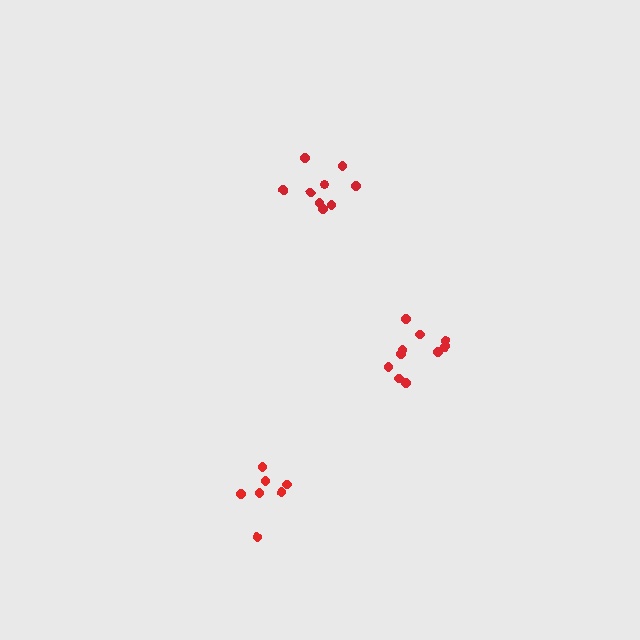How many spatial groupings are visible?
There are 3 spatial groupings.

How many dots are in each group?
Group 1: 7 dots, Group 2: 9 dots, Group 3: 10 dots (26 total).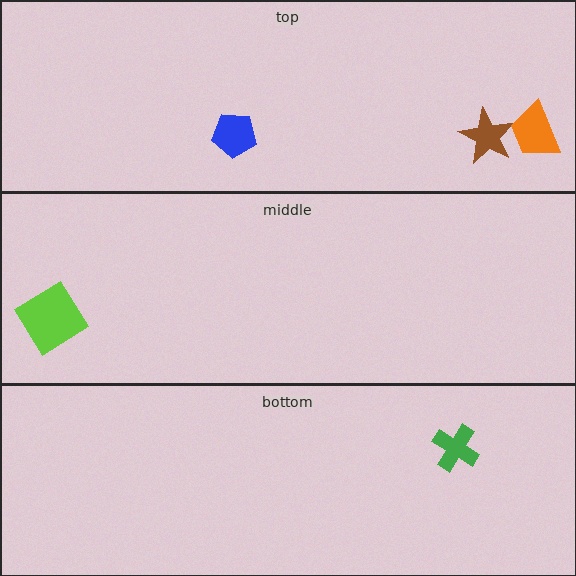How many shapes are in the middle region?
1.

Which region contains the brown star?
The top region.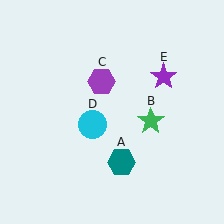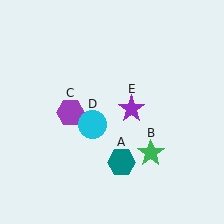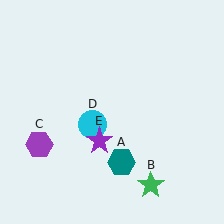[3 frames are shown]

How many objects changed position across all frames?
3 objects changed position: green star (object B), purple hexagon (object C), purple star (object E).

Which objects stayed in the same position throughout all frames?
Teal hexagon (object A) and cyan circle (object D) remained stationary.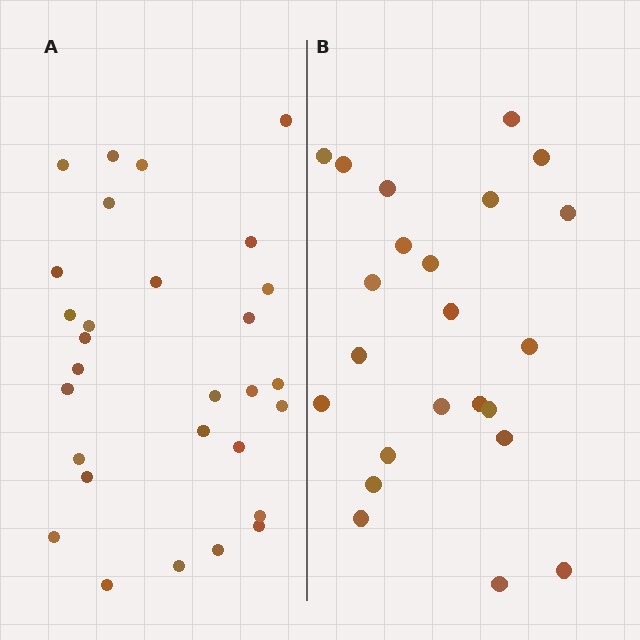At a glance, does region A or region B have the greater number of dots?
Region A (the left region) has more dots.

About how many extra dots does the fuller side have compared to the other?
Region A has about 6 more dots than region B.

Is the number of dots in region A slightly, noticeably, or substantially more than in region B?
Region A has noticeably more, but not dramatically so. The ratio is roughly 1.3 to 1.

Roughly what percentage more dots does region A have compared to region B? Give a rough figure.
About 25% more.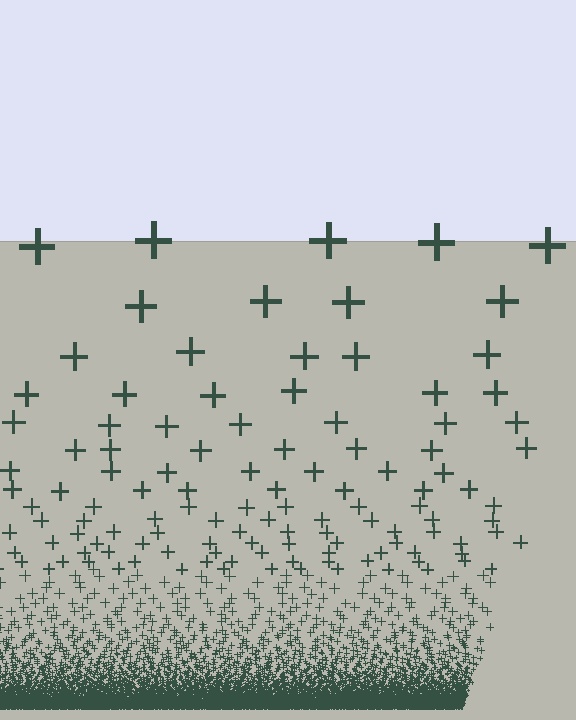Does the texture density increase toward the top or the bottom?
Density increases toward the bottom.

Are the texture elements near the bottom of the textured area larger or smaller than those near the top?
Smaller. The gradient is inverted — elements near the bottom are smaller and denser.